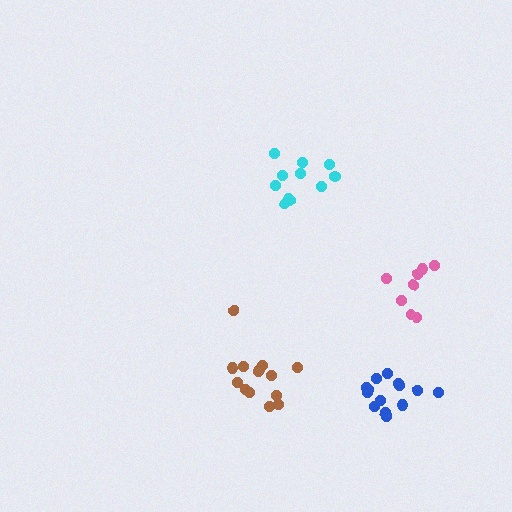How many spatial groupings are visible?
There are 4 spatial groupings.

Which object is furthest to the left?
The brown cluster is leftmost.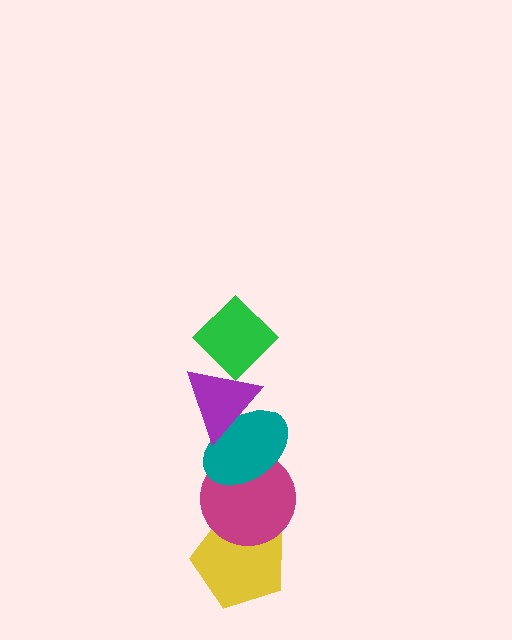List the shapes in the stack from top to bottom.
From top to bottom: the green diamond, the purple triangle, the teal ellipse, the magenta circle, the yellow pentagon.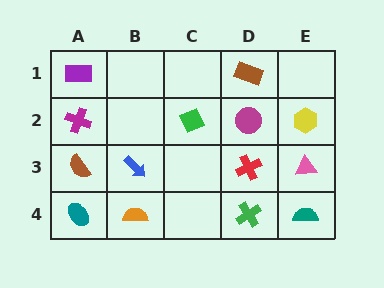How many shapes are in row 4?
4 shapes.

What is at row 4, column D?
A green cross.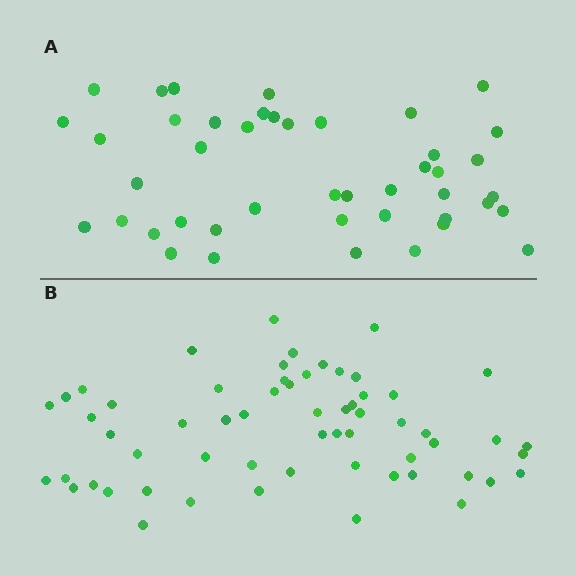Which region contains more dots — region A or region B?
Region B (the bottom region) has more dots.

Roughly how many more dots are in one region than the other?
Region B has approximately 15 more dots than region A.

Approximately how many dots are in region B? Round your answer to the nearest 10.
About 60 dots.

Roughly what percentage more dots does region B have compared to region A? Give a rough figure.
About 35% more.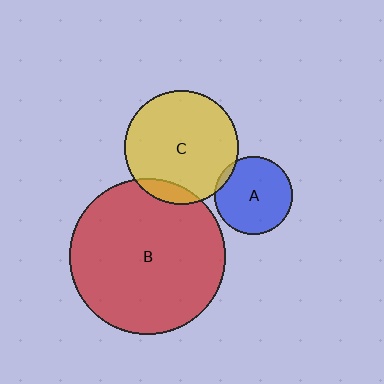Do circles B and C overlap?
Yes.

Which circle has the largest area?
Circle B (red).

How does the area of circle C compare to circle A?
Approximately 2.2 times.